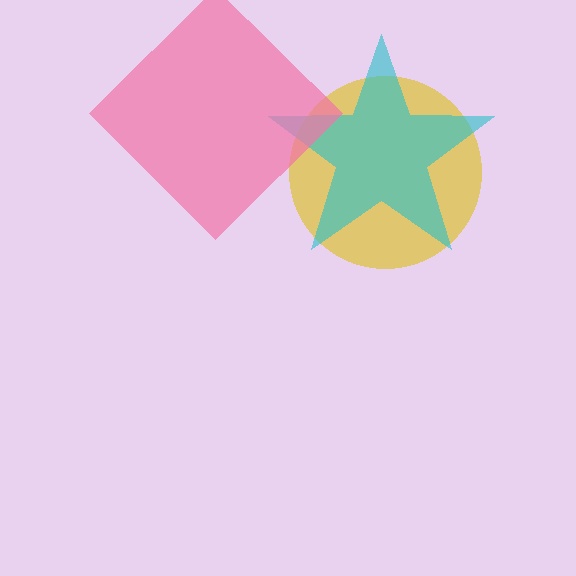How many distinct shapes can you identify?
There are 3 distinct shapes: a yellow circle, a cyan star, a pink diamond.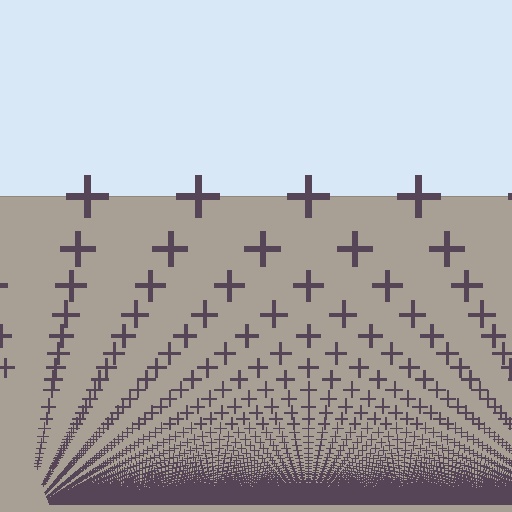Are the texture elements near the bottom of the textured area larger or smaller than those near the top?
Smaller. The gradient is inverted — elements near the bottom are smaller and denser.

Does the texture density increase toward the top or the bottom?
Density increases toward the bottom.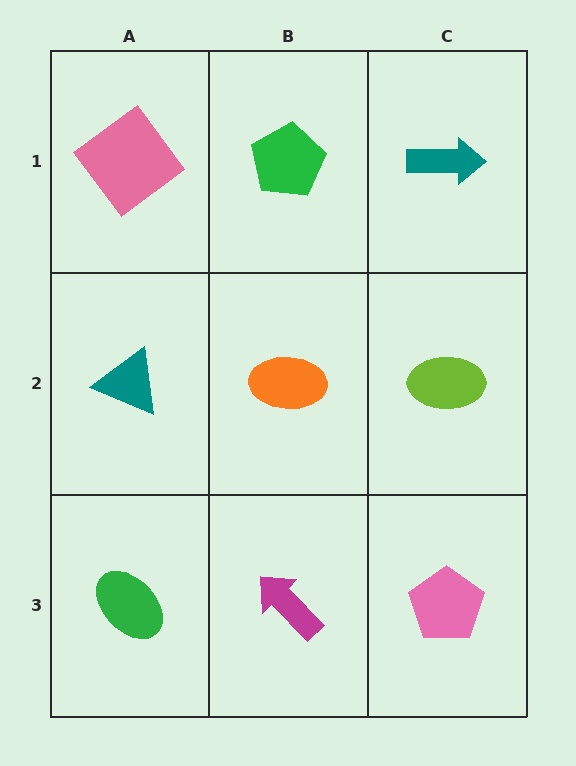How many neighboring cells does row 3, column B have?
3.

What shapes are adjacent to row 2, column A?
A pink diamond (row 1, column A), a green ellipse (row 3, column A), an orange ellipse (row 2, column B).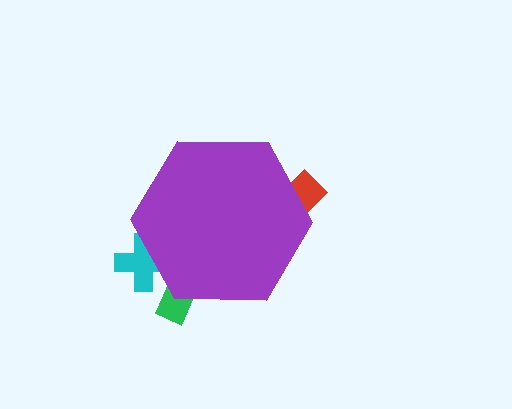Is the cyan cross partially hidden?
Yes, the cyan cross is partially hidden behind the purple hexagon.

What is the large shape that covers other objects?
A purple hexagon.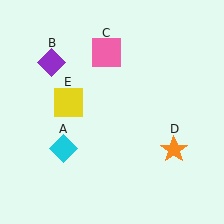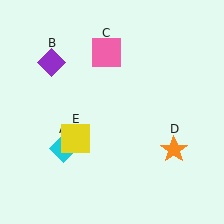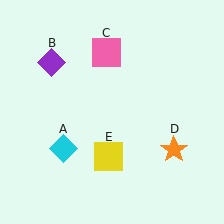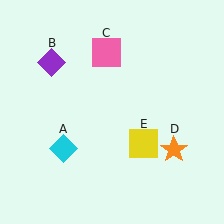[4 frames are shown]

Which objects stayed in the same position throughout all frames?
Cyan diamond (object A) and purple diamond (object B) and pink square (object C) and orange star (object D) remained stationary.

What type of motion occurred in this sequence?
The yellow square (object E) rotated counterclockwise around the center of the scene.